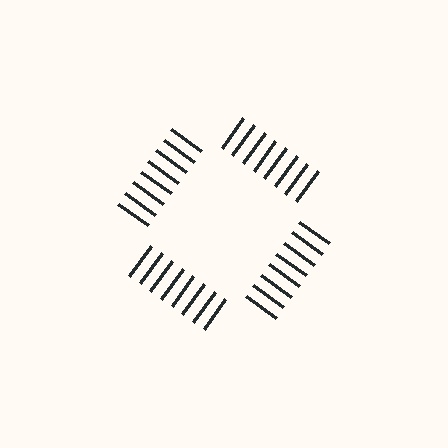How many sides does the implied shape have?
4 sides — the line-ends trace a square.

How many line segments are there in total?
32 — 8 along each of the 4 edges.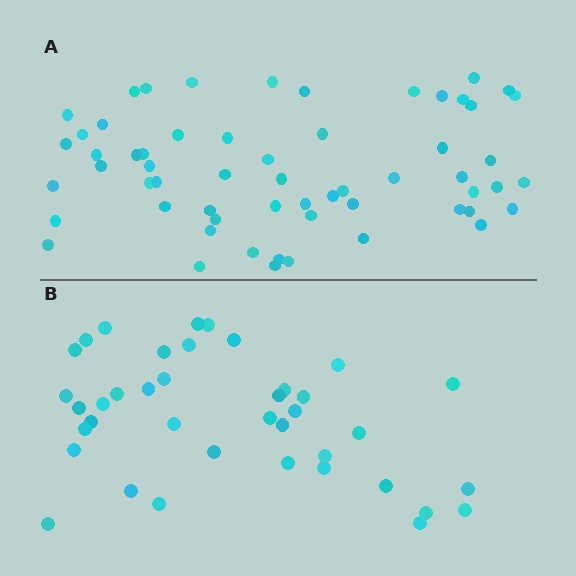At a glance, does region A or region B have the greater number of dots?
Region A (the top region) has more dots.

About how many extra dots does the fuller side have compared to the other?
Region A has approximately 20 more dots than region B.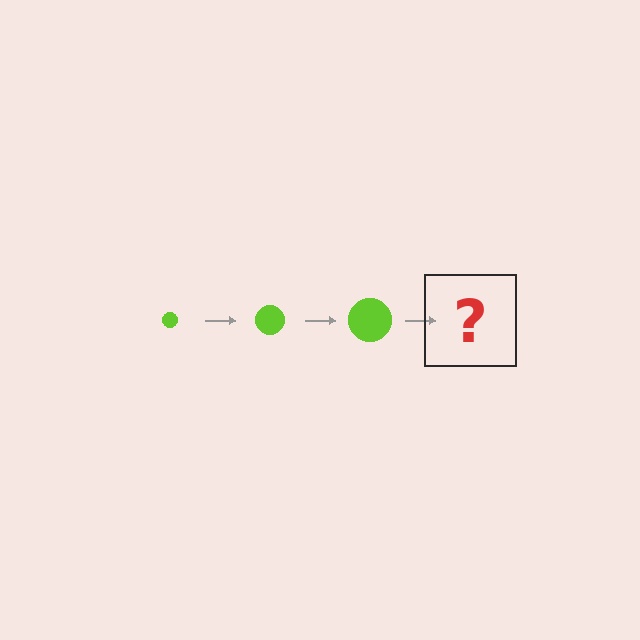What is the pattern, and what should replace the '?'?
The pattern is that the circle gets progressively larger each step. The '?' should be a lime circle, larger than the previous one.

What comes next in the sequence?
The next element should be a lime circle, larger than the previous one.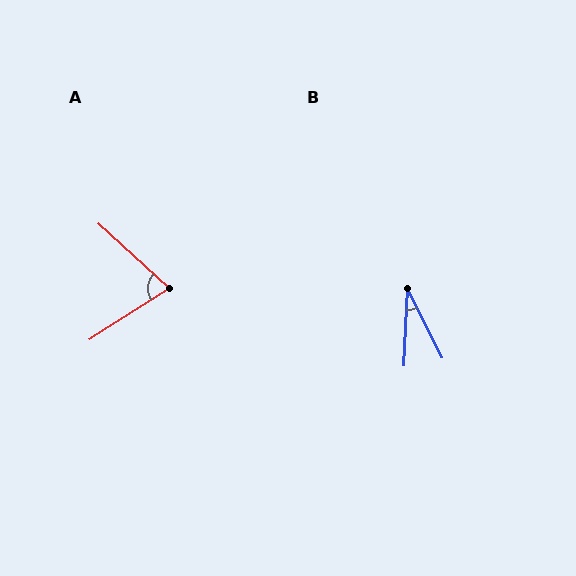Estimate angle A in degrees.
Approximately 75 degrees.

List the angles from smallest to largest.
B (29°), A (75°).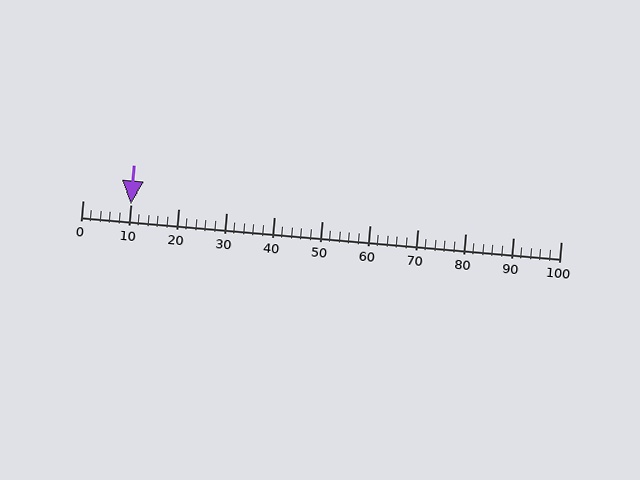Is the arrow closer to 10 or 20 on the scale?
The arrow is closer to 10.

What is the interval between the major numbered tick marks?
The major tick marks are spaced 10 units apart.